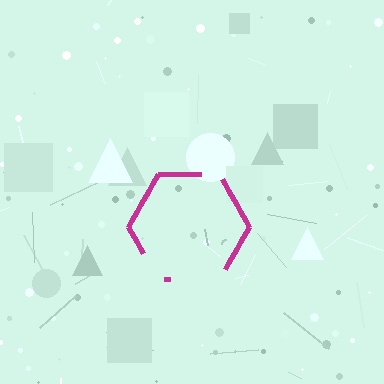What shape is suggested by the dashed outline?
The dashed outline suggests a hexagon.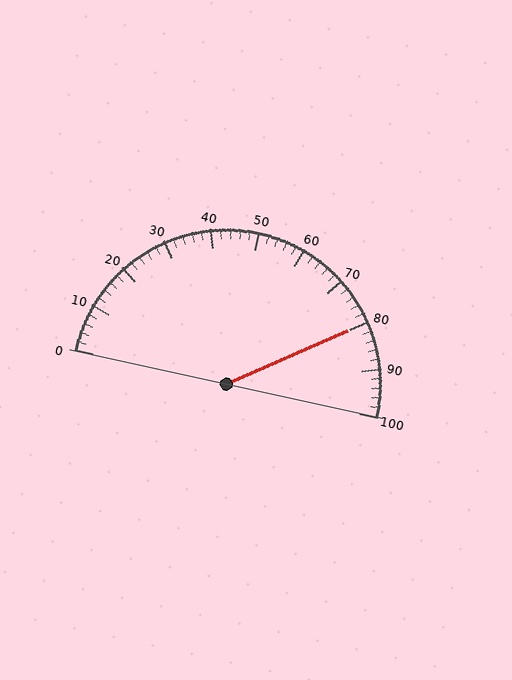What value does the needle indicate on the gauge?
The needle indicates approximately 80.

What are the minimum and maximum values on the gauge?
The gauge ranges from 0 to 100.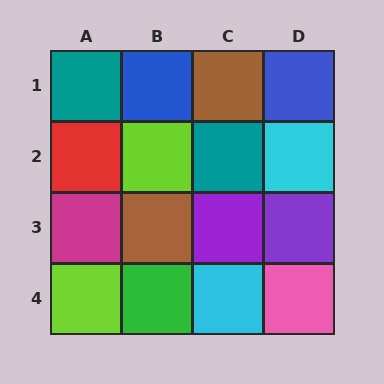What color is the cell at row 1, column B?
Blue.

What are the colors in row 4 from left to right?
Lime, green, cyan, pink.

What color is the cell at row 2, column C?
Teal.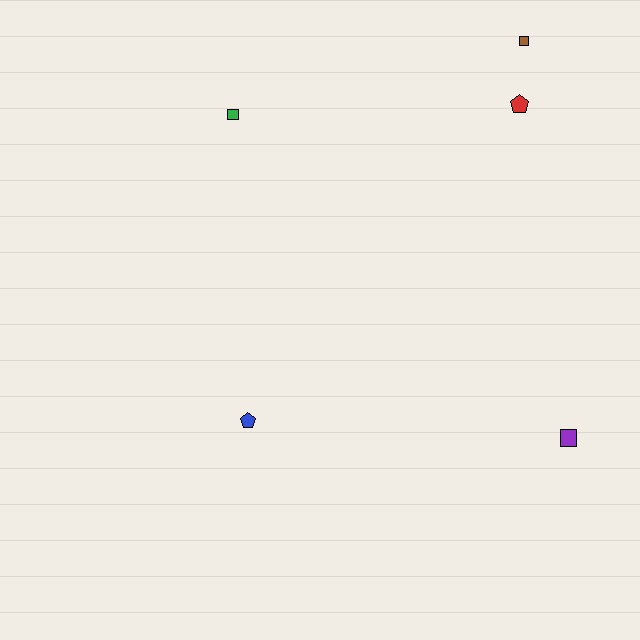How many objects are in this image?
There are 5 objects.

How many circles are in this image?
There are no circles.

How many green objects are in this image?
There is 1 green object.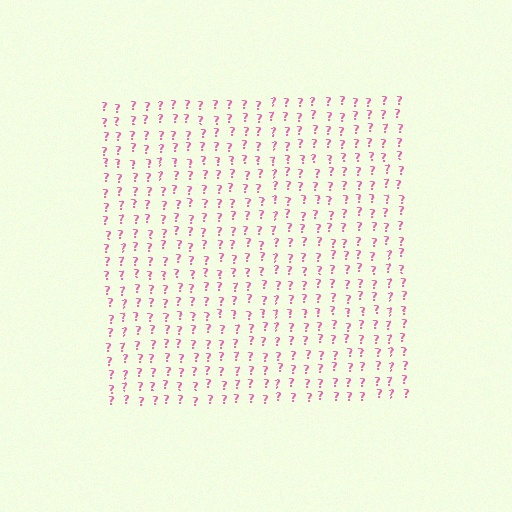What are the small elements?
The small elements are question marks.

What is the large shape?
The large shape is a square.